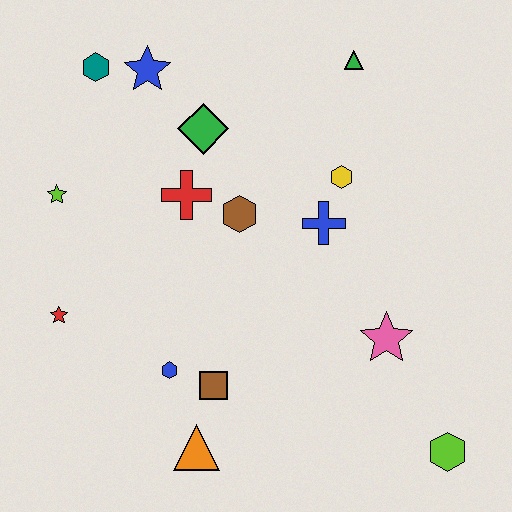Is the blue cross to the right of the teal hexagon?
Yes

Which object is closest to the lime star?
The red star is closest to the lime star.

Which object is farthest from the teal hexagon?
The lime hexagon is farthest from the teal hexagon.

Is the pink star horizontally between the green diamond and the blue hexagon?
No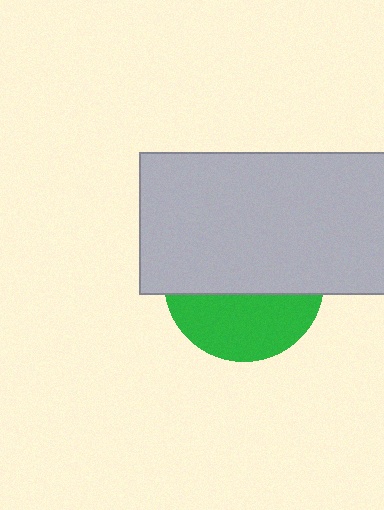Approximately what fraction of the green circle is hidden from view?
Roughly 61% of the green circle is hidden behind the light gray rectangle.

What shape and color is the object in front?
The object in front is a light gray rectangle.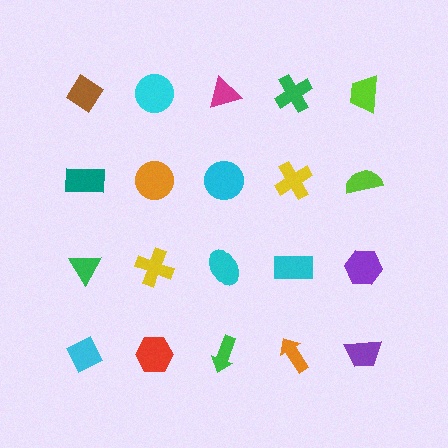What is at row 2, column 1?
A teal rectangle.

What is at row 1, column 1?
A brown diamond.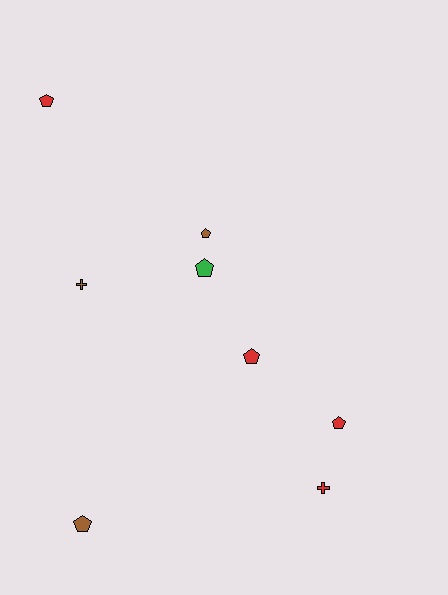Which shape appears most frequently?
Pentagon, with 6 objects.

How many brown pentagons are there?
There are 2 brown pentagons.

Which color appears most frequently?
Red, with 4 objects.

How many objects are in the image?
There are 8 objects.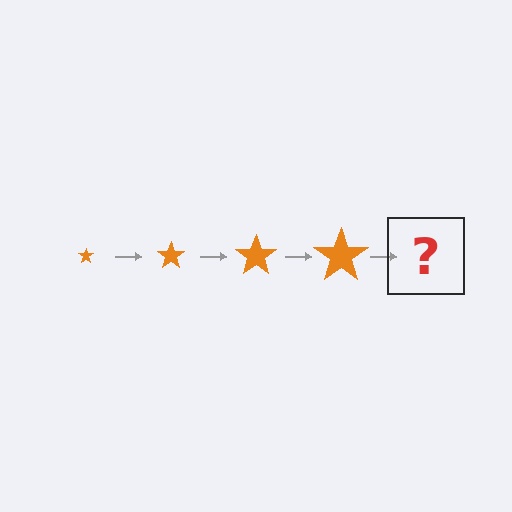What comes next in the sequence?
The next element should be an orange star, larger than the previous one.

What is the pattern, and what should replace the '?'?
The pattern is that the star gets progressively larger each step. The '?' should be an orange star, larger than the previous one.